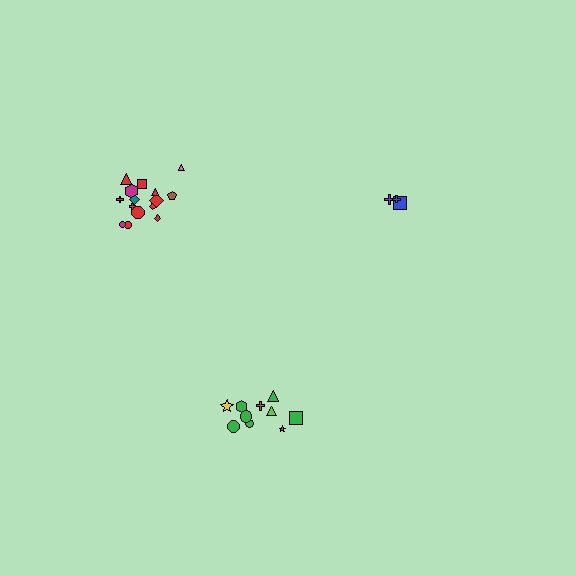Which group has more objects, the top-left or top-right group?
The top-left group.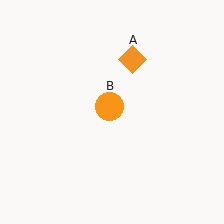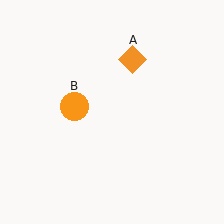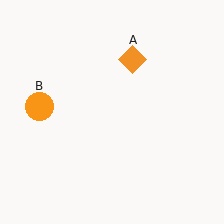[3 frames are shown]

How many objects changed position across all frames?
1 object changed position: orange circle (object B).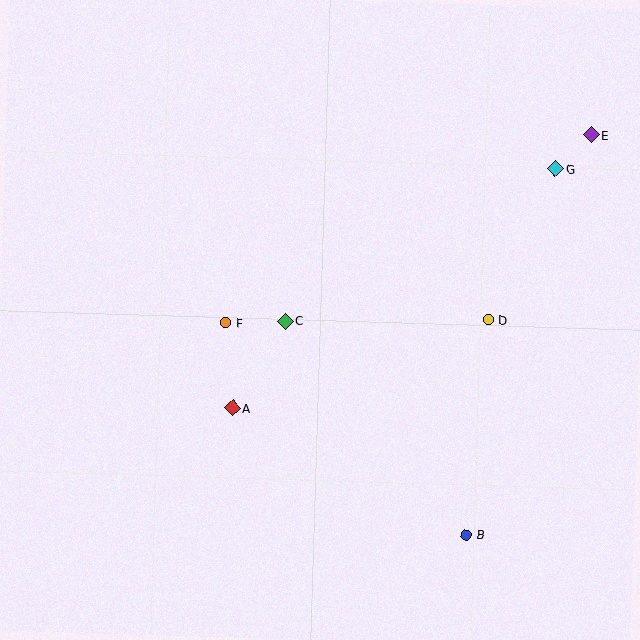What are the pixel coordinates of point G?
Point G is at (556, 169).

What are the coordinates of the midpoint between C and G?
The midpoint between C and G is at (420, 245).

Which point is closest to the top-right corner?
Point E is closest to the top-right corner.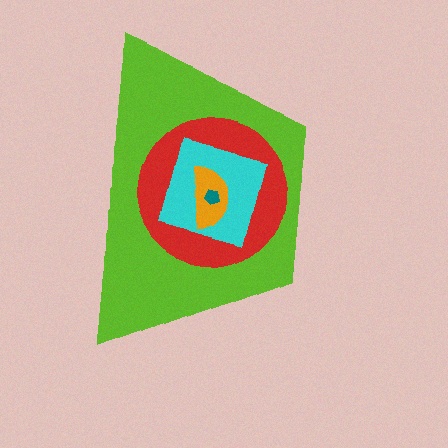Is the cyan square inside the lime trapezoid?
Yes.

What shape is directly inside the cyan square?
The orange semicircle.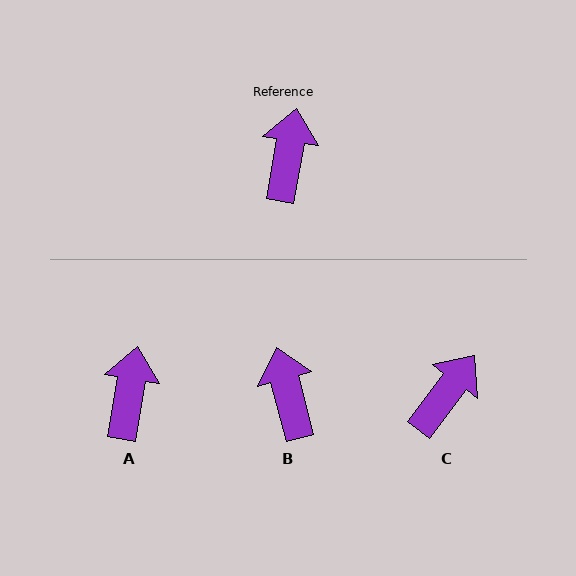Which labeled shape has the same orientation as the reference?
A.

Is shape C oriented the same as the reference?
No, it is off by about 27 degrees.